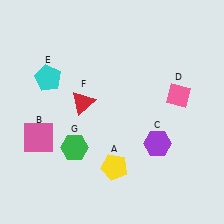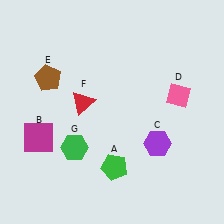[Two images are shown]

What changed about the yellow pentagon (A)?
In Image 1, A is yellow. In Image 2, it changed to green.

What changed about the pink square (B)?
In Image 1, B is pink. In Image 2, it changed to magenta.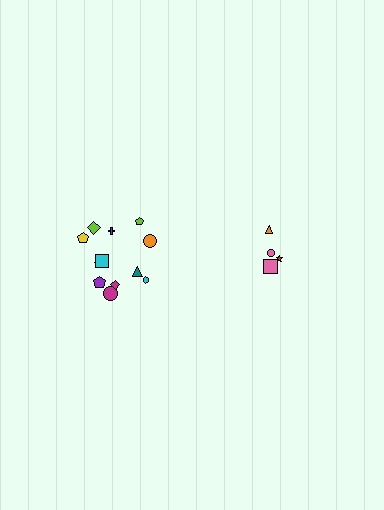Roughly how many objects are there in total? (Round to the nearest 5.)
Roughly 15 objects in total.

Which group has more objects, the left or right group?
The left group.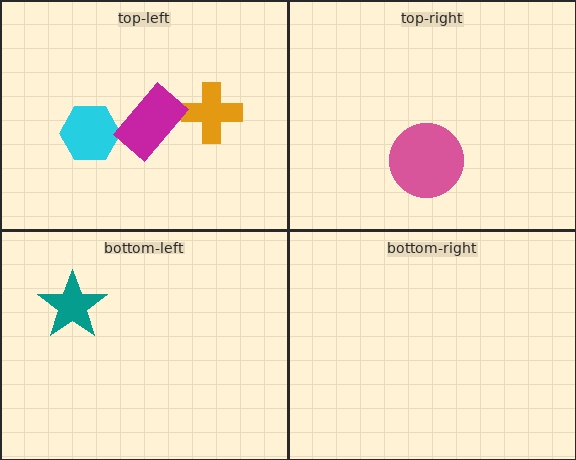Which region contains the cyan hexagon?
The top-left region.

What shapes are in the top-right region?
The pink circle.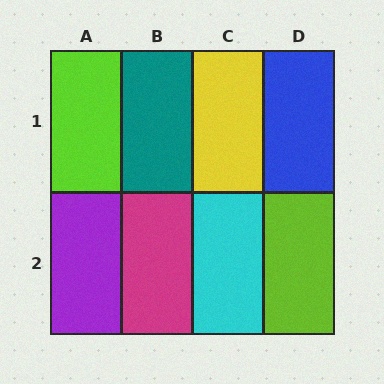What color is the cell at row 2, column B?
Magenta.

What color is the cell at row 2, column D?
Lime.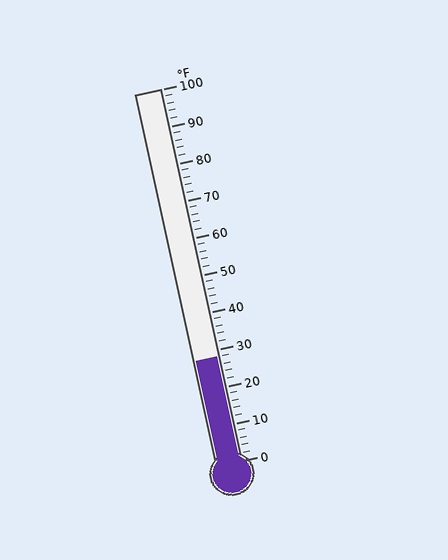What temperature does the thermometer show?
The thermometer shows approximately 28°F.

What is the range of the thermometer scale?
The thermometer scale ranges from 0°F to 100°F.